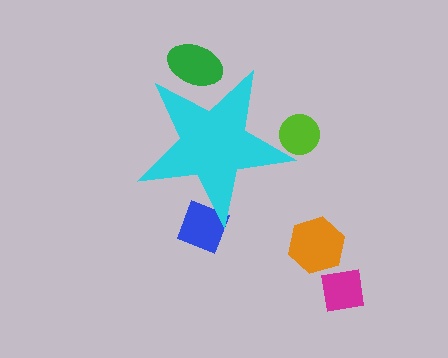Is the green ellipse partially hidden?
Yes, the green ellipse is partially hidden behind the cyan star.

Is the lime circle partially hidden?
Yes, the lime circle is partially hidden behind the cyan star.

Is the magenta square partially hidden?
No, the magenta square is fully visible.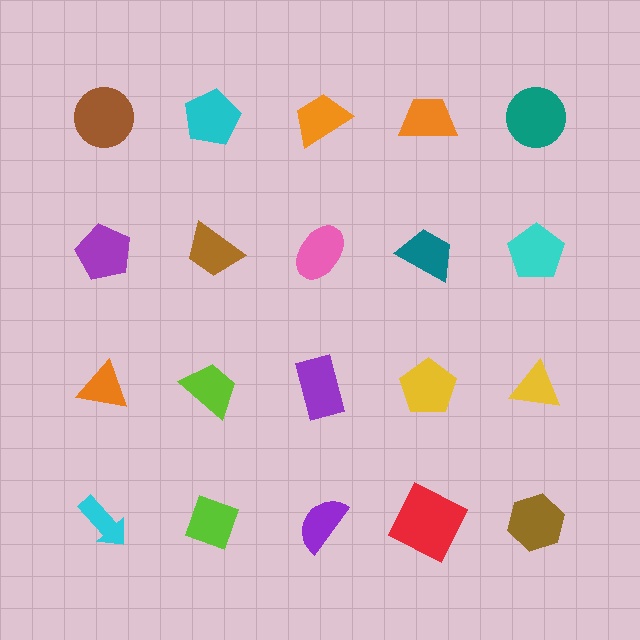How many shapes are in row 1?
5 shapes.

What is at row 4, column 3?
A purple semicircle.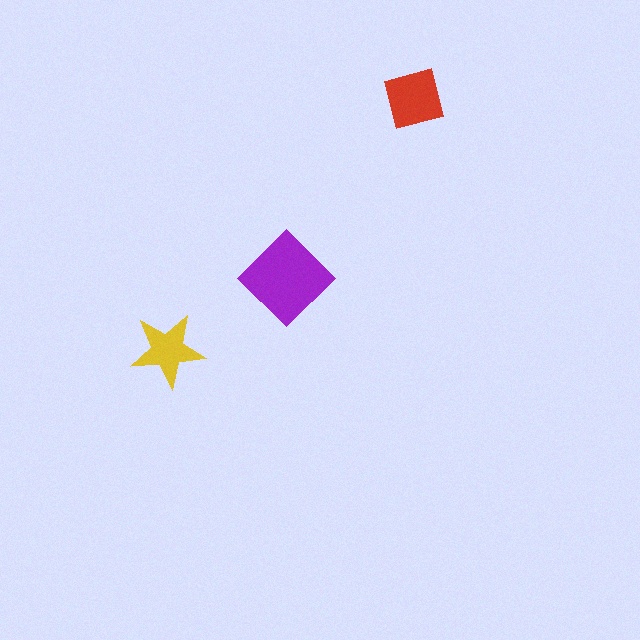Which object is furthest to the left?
The yellow star is leftmost.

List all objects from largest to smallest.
The purple diamond, the red square, the yellow star.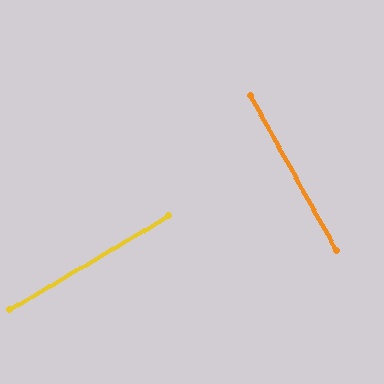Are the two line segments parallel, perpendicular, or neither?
Perpendicular — they meet at approximately 89°.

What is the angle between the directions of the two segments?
Approximately 89 degrees.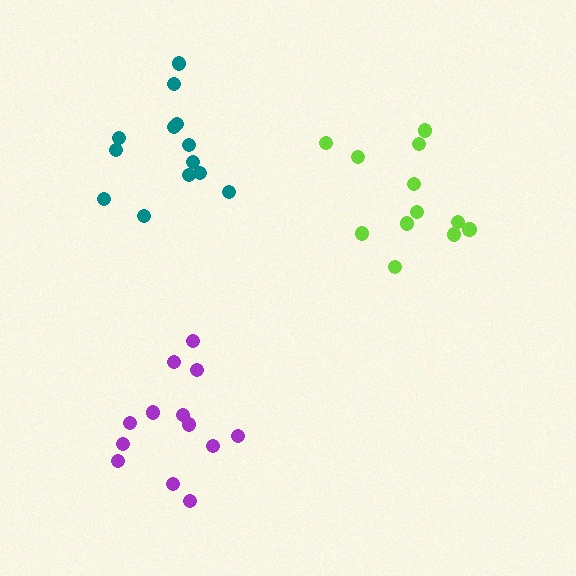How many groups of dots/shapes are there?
There are 3 groups.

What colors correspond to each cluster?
The clusters are colored: lime, teal, purple.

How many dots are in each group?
Group 1: 13 dots, Group 2: 13 dots, Group 3: 13 dots (39 total).